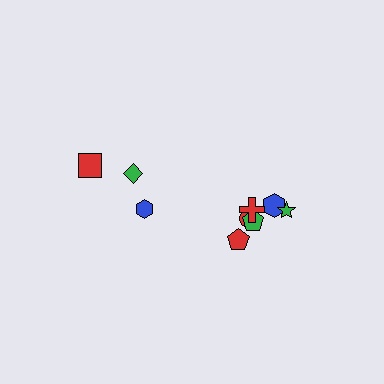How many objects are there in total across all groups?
There are 9 objects.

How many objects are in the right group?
There are 6 objects.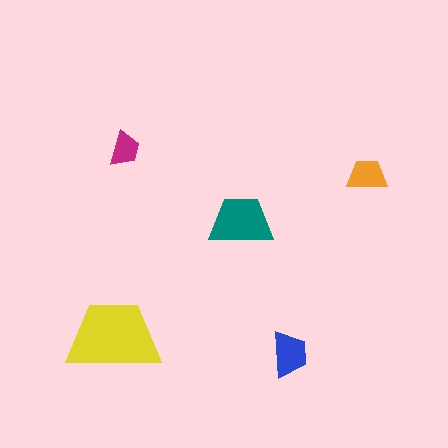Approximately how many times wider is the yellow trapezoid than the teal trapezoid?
About 1.5 times wider.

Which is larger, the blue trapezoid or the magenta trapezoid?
The blue one.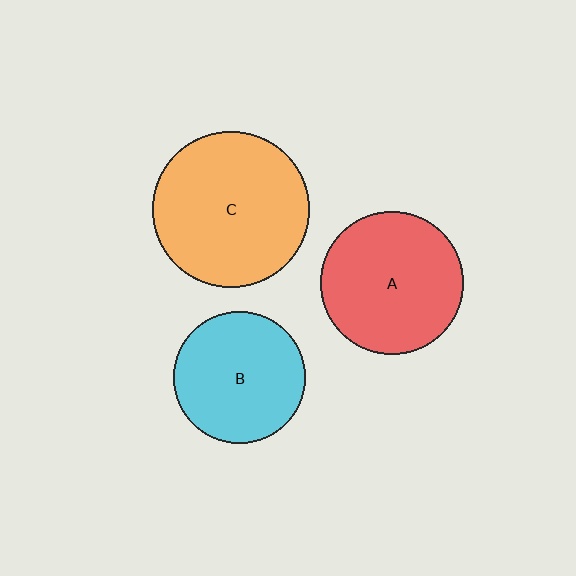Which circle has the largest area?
Circle C (orange).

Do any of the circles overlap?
No, none of the circles overlap.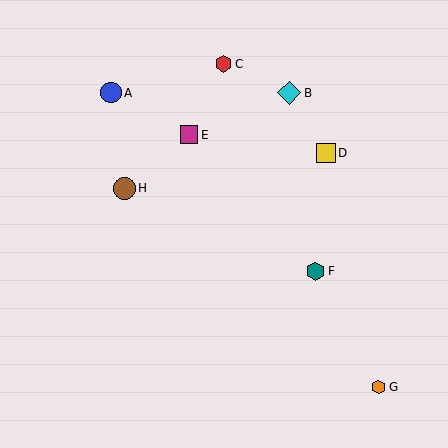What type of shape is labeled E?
Shape E is a magenta square.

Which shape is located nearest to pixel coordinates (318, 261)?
The teal hexagon (labeled F) at (316, 271) is nearest to that location.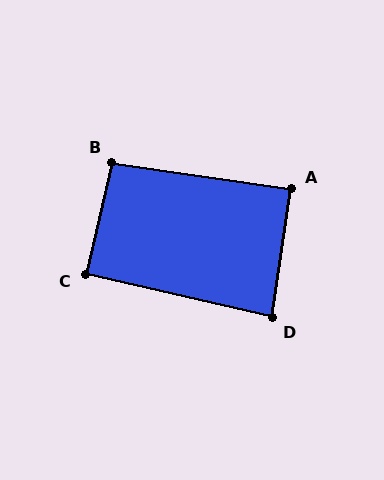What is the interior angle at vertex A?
Approximately 90 degrees (approximately right).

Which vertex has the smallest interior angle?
D, at approximately 85 degrees.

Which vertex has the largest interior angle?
B, at approximately 95 degrees.